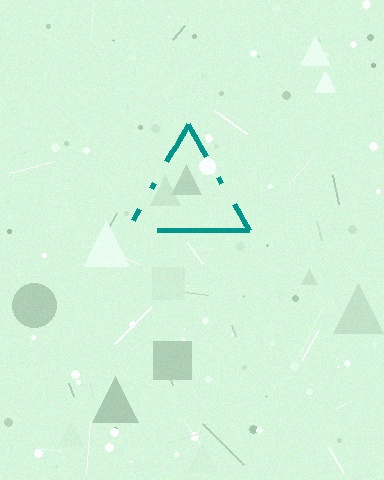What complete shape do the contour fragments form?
The contour fragments form a triangle.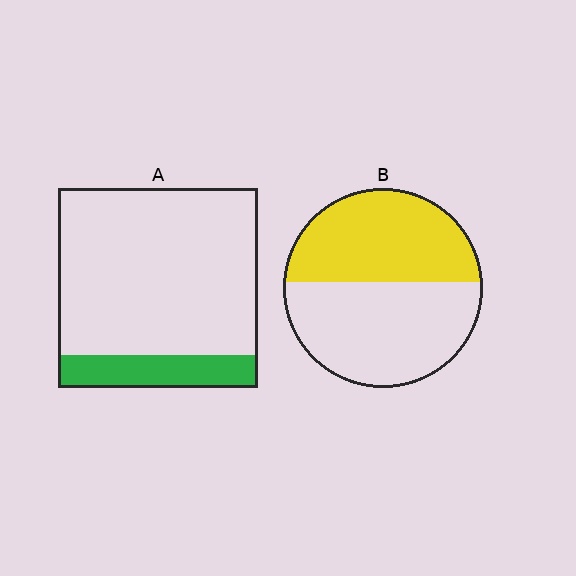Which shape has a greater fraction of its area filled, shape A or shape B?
Shape B.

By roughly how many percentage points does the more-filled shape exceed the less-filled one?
By roughly 30 percentage points (B over A).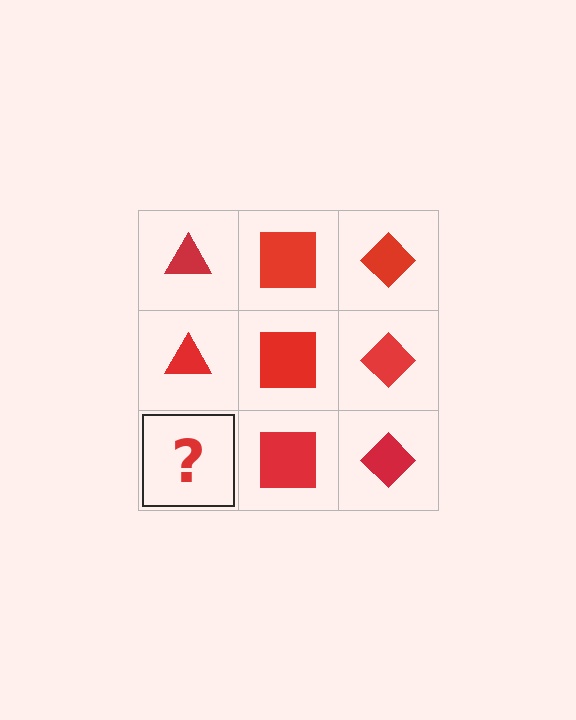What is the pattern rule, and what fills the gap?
The rule is that each column has a consistent shape. The gap should be filled with a red triangle.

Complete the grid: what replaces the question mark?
The question mark should be replaced with a red triangle.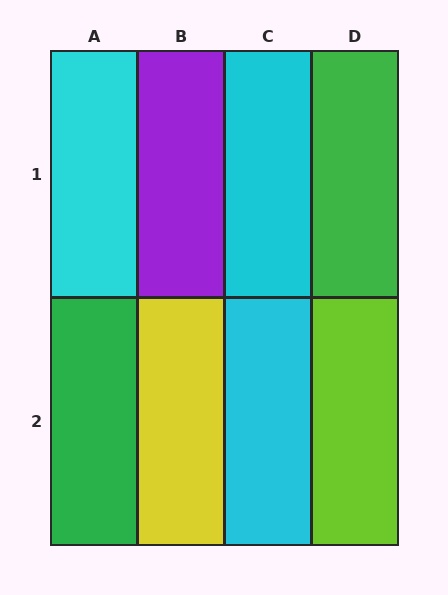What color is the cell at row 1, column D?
Green.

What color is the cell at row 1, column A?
Cyan.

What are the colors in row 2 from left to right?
Green, yellow, cyan, lime.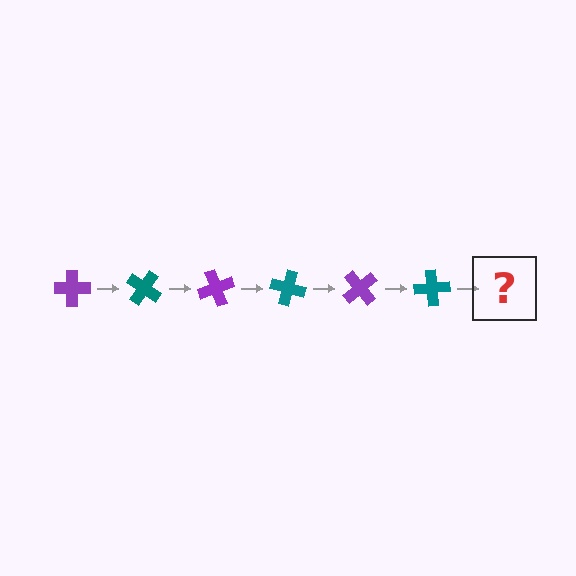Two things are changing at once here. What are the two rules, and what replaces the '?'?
The two rules are that it rotates 35 degrees each step and the color cycles through purple and teal. The '?' should be a purple cross, rotated 210 degrees from the start.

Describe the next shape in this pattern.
It should be a purple cross, rotated 210 degrees from the start.